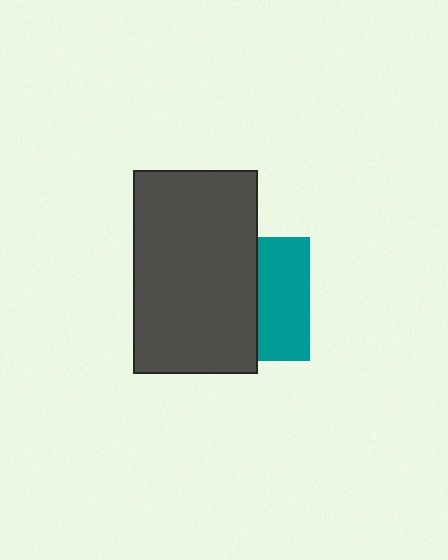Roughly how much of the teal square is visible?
A small part of it is visible (roughly 42%).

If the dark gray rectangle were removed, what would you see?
You would see the complete teal square.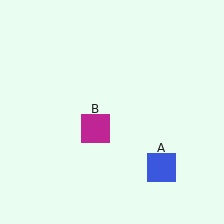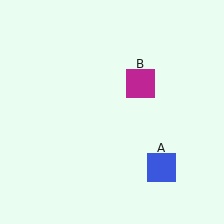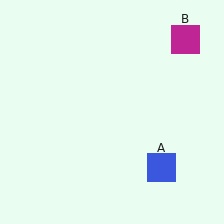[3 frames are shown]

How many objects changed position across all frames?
1 object changed position: magenta square (object B).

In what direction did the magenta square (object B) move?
The magenta square (object B) moved up and to the right.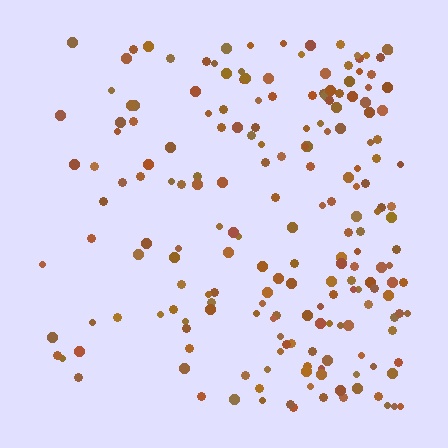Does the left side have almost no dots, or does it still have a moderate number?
Still a moderate number, just noticeably fewer than the right.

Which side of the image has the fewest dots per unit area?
The left.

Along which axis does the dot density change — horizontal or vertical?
Horizontal.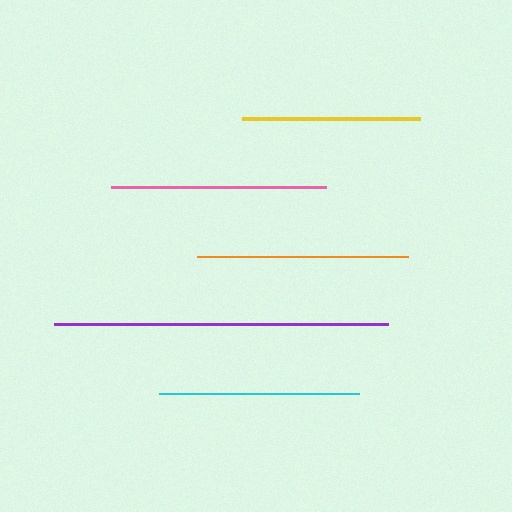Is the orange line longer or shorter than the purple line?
The purple line is longer than the orange line.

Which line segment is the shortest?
The yellow line is the shortest at approximately 179 pixels.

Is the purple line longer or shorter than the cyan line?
The purple line is longer than the cyan line.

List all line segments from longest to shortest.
From longest to shortest: purple, pink, orange, cyan, yellow.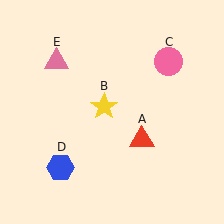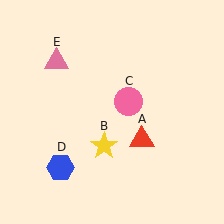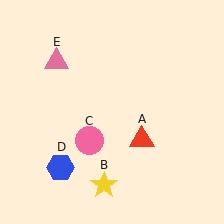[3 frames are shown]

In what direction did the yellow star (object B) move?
The yellow star (object B) moved down.